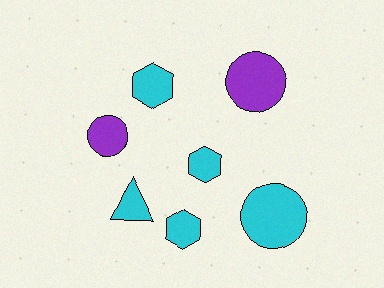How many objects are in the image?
There are 7 objects.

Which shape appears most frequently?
Hexagon, with 3 objects.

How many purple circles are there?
There are 2 purple circles.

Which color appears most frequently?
Cyan, with 5 objects.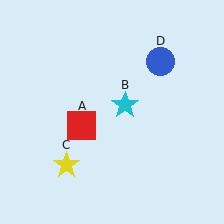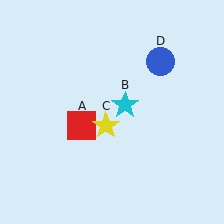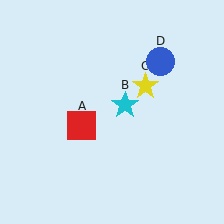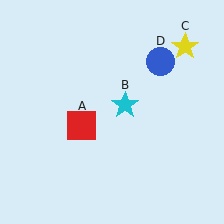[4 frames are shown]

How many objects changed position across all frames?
1 object changed position: yellow star (object C).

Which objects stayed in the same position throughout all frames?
Red square (object A) and cyan star (object B) and blue circle (object D) remained stationary.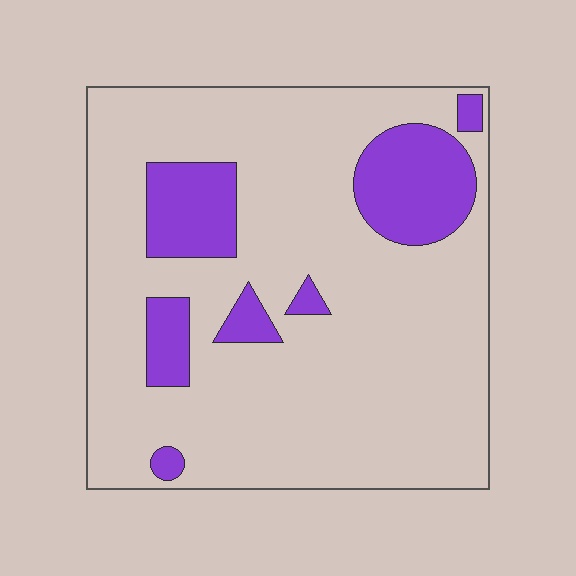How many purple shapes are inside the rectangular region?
7.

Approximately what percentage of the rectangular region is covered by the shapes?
Approximately 20%.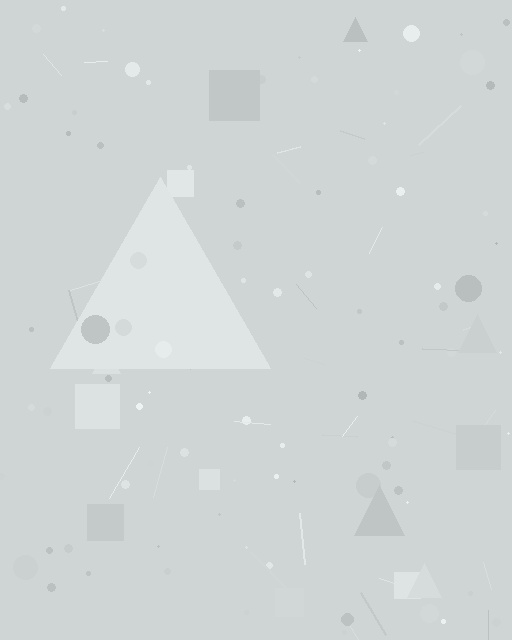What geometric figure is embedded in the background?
A triangle is embedded in the background.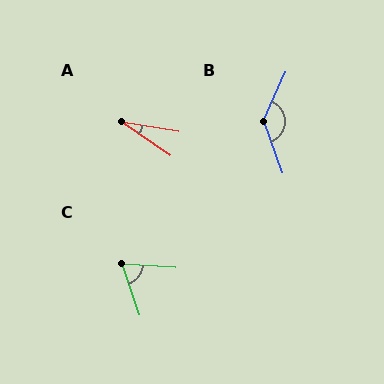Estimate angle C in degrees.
Approximately 67 degrees.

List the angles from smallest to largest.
A (25°), C (67°), B (136°).